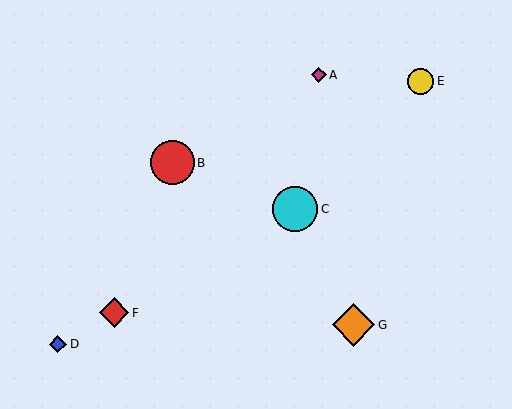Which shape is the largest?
The cyan circle (labeled C) is the largest.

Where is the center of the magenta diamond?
The center of the magenta diamond is at (319, 75).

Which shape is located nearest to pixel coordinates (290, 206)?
The cyan circle (labeled C) at (295, 209) is nearest to that location.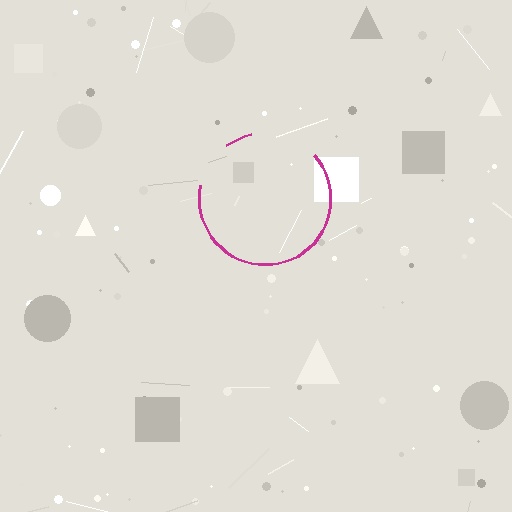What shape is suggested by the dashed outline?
The dashed outline suggests a circle.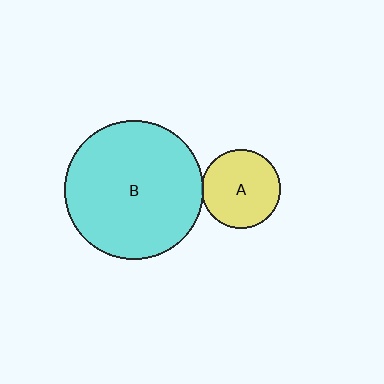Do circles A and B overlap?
Yes.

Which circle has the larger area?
Circle B (cyan).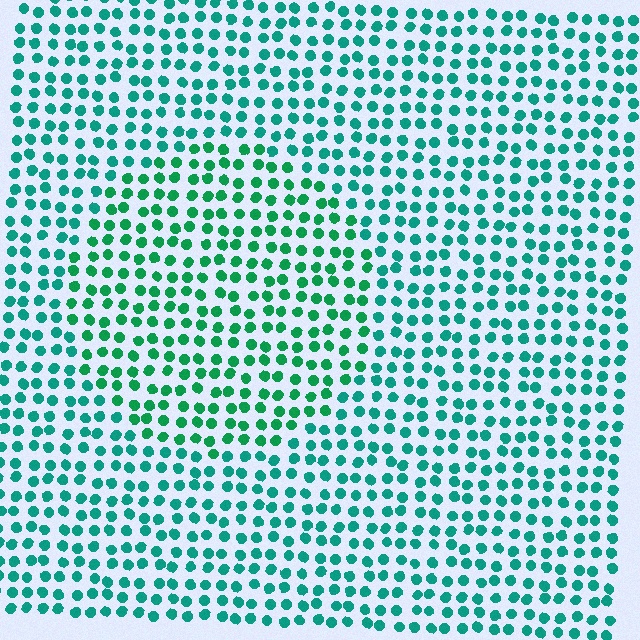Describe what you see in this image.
The image is filled with small teal elements in a uniform arrangement. A circle-shaped region is visible where the elements are tinted to a slightly different hue, forming a subtle color boundary.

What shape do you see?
I see a circle.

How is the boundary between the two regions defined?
The boundary is defined purely by a slight shift in hue (about 24 degrees). Spacing, size, and orientation are identical on both sides.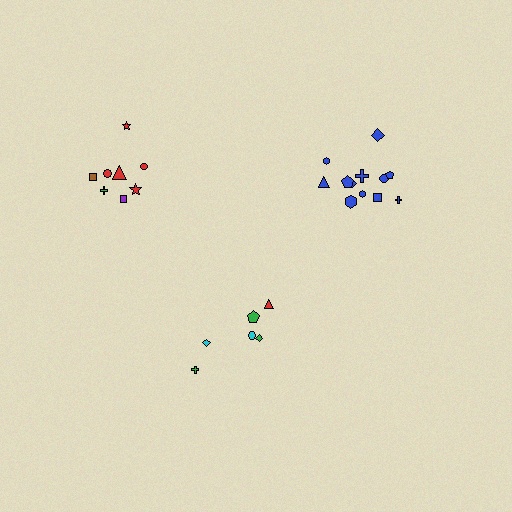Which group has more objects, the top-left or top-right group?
The top-right group.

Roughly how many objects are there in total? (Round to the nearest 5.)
Roughly 25 objects in total.